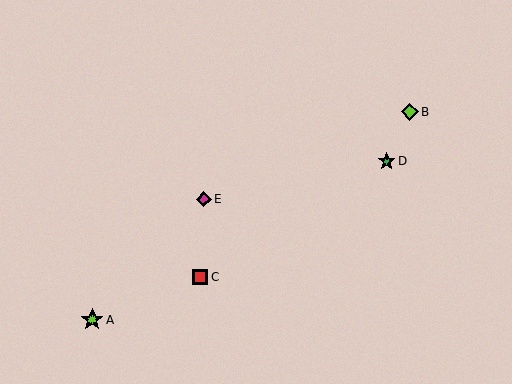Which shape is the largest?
The lime star (labeled A) is the largest.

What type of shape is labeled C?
Shape C is a red square.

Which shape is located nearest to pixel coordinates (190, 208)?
The magenta diamond (labeled E) at (204, 199) is nearest to that location.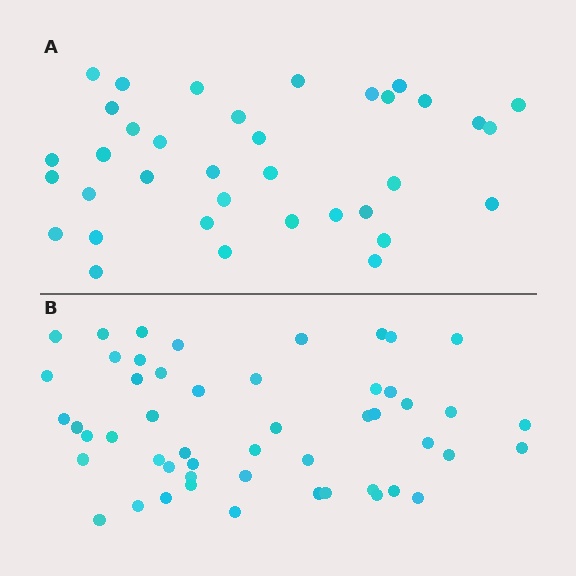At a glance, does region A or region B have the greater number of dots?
Region B (the bottom region) has more dots.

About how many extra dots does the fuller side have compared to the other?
Region B has approximately 15 more dots than region A.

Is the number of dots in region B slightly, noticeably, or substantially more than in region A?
Region B has noticeably more, but not dramatically so. The ratio is roughly 1.4 to 1.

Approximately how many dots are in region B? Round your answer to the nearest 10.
About 50 dots. (The exact count is 51, which rounds to 50.)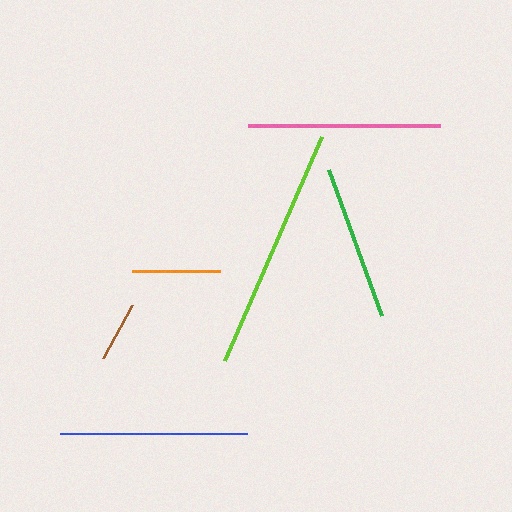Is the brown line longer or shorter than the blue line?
The blue line is longer than the brown line.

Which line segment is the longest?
The lime line is the longest at approximately 245 pixels.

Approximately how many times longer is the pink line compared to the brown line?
The pink line is approximately 3.2 times the length of the brown line.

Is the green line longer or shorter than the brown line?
The green line is longer than the brown line.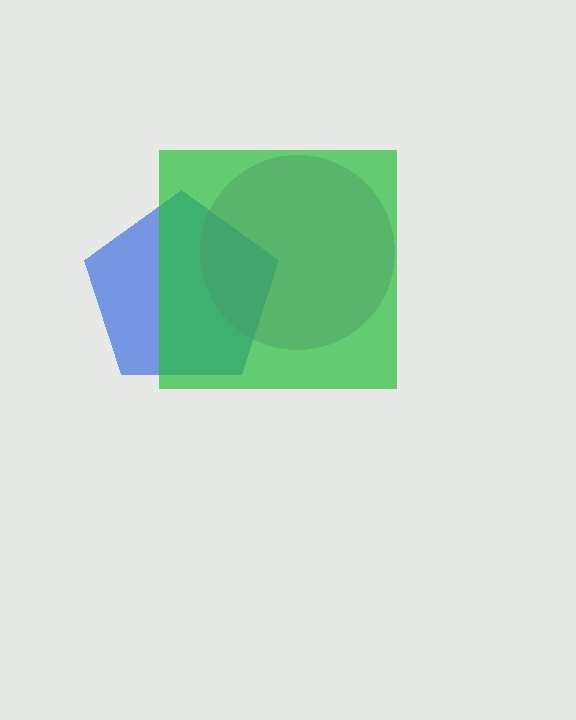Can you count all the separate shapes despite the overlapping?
Yes, there are 3 separate shapes.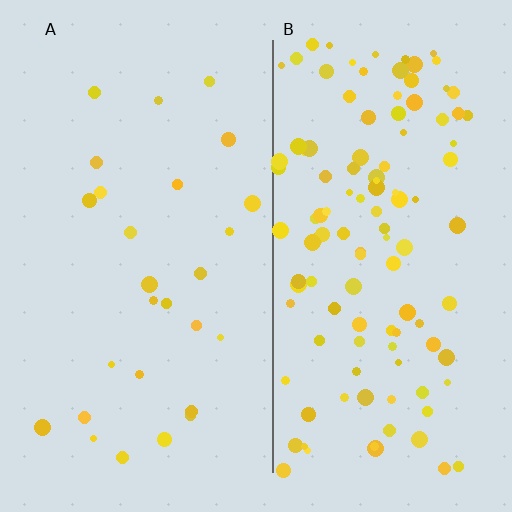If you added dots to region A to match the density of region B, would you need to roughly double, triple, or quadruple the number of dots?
Approximately quadruple.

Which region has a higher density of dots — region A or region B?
B (the right).